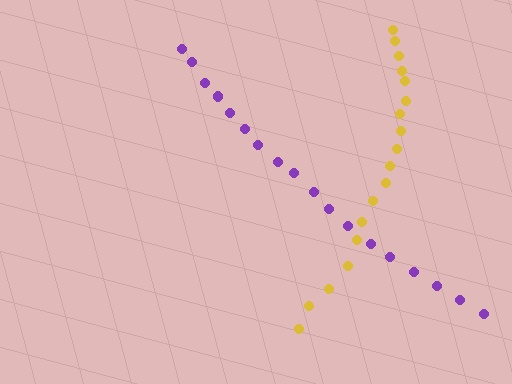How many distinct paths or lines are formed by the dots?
There are 2 distinct paths.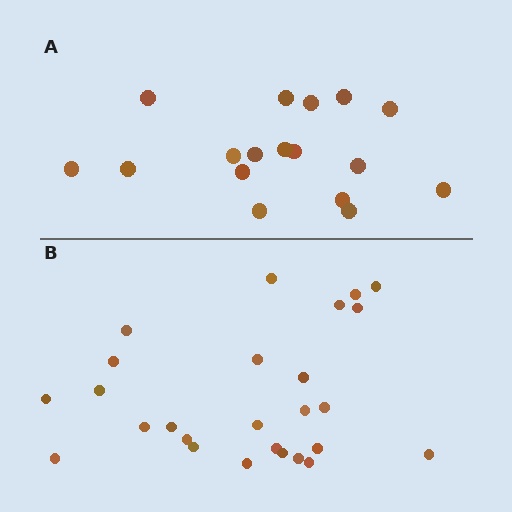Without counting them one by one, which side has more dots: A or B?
Region B (the bottom region) has more dots.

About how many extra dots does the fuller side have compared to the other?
Region B has roughly 8 or so more dots than region A.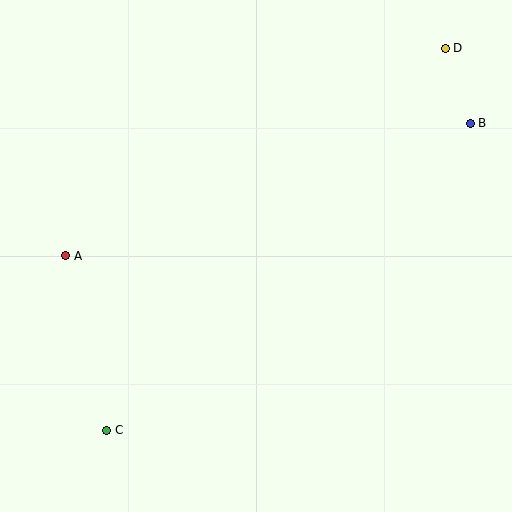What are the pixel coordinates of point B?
Point B is at (470, 123).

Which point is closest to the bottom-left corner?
Point C is closest to the bottom-left corner.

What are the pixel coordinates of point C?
Point C is at (107, 430).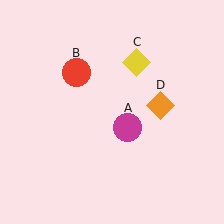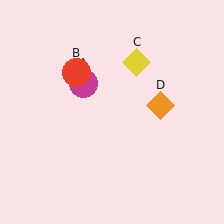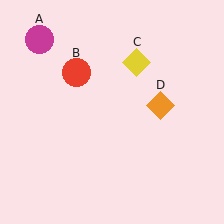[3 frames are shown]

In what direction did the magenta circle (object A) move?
The magenta circle (object A) moved up and to the left.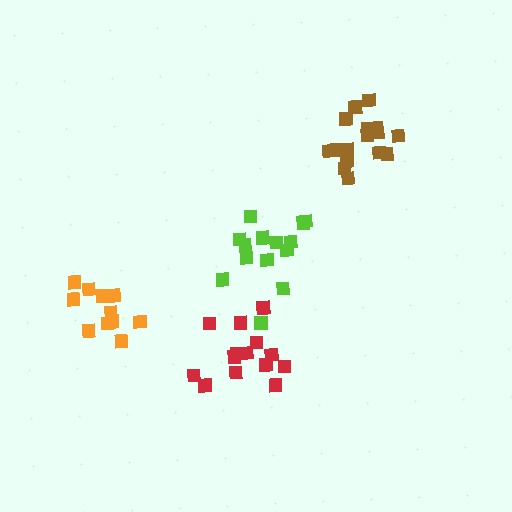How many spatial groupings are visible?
There are 4 spatial groupings.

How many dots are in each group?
Group 1: 14 dots, Group 2: 12 dots, Group 3: 14 dots, Group 4: 16 dots (56 total).